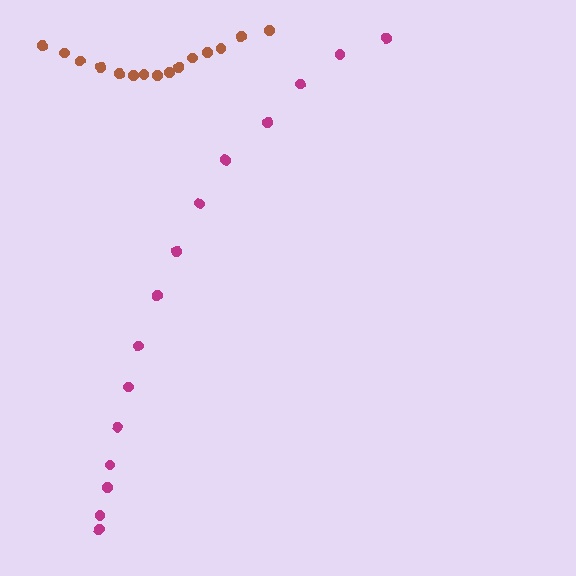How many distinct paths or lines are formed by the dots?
There are 2 distinct paths.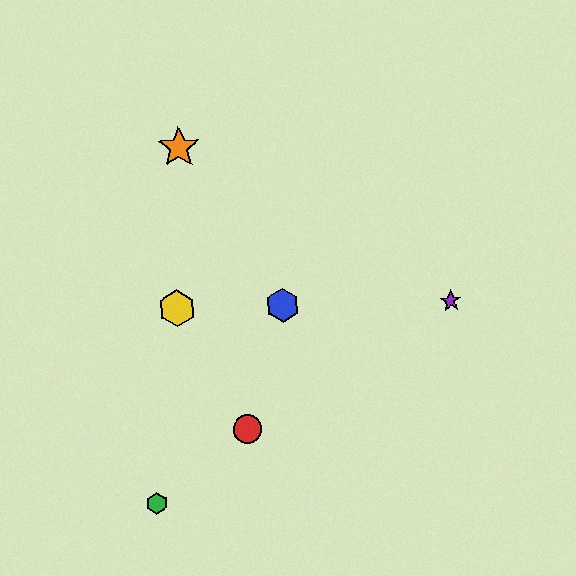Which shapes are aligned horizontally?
The blue hexagon, the yellow hexagon, the purple star are aligned horizontally.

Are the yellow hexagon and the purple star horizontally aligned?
Yes, both are at y≈309.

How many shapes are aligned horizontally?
3 shapes (the blue hexagon, the yellow hexagon, the purple star) are aligned horizontally.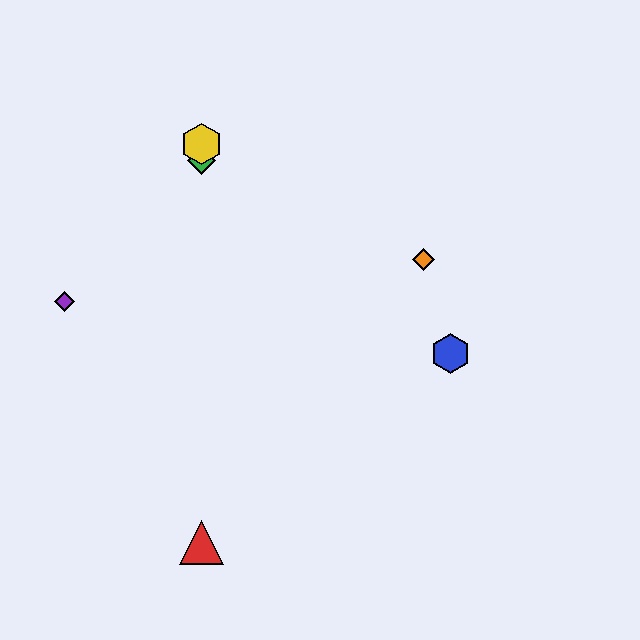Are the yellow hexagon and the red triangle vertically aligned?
Yes, both are at x≈202.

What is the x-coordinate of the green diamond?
The green diamond is at x≈202.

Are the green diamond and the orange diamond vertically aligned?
No, the green diamond is at x≈202 and the orange diamond is at x≈423.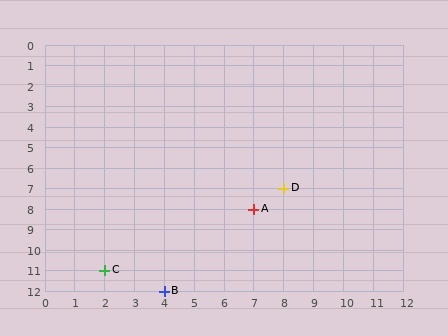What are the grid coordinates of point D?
Point D is at grid coordinates (8, 7).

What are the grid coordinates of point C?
Point C is at grid coordinates (2, 11).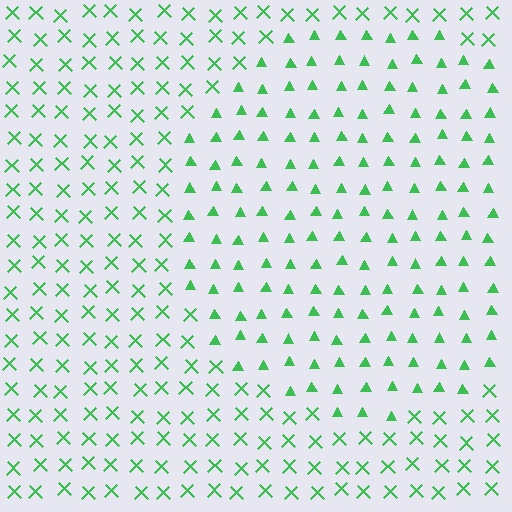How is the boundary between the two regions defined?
The boundary is defined by a change in element shape: triangles inside vs. X marks outside. All elements share the same color and spacing.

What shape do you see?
I see a circle.